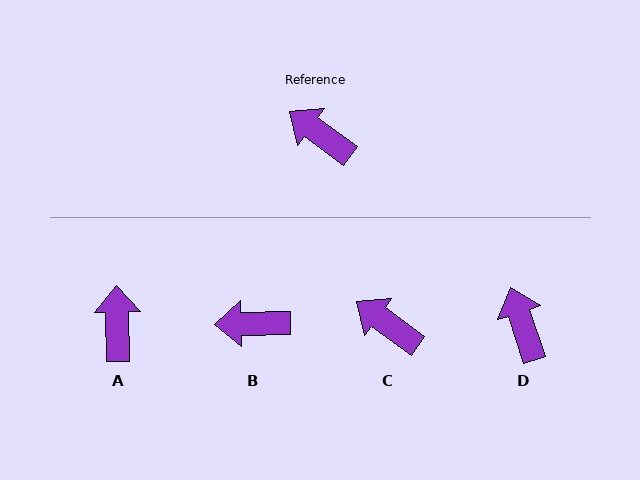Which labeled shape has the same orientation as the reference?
C.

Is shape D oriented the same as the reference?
No, it is off by about 36 degrees.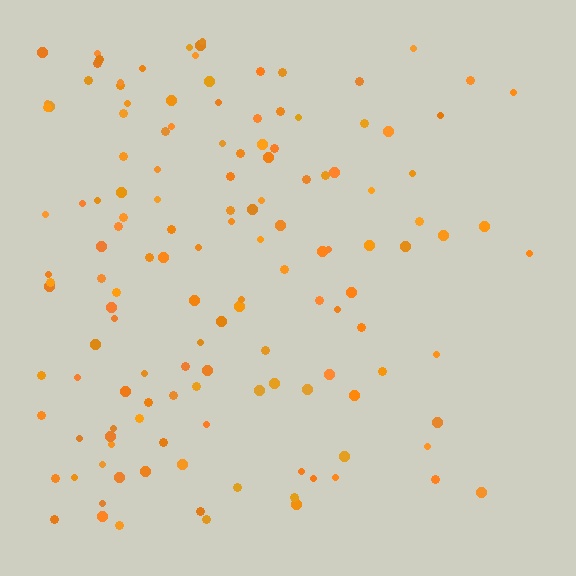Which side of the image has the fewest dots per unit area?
The right.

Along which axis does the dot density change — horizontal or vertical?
Horizontal.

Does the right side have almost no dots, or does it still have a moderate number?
Still a moderate number, just noticeably fewer than the left.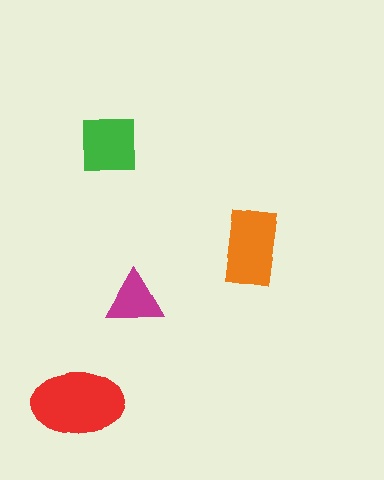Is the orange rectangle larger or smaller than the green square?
Larger.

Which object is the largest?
The red ellipse.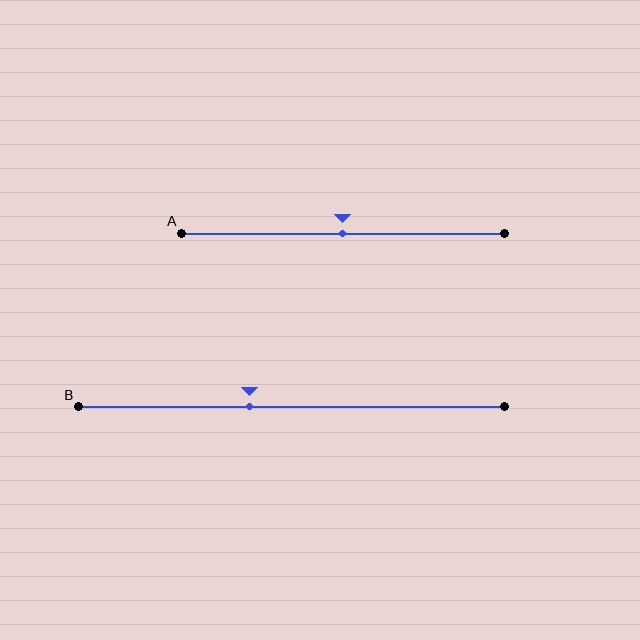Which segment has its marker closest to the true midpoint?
Segment A has its marker closest to the true midpoint.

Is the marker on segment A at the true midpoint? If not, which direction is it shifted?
Yes, the marker on segment A is at the true midpoint.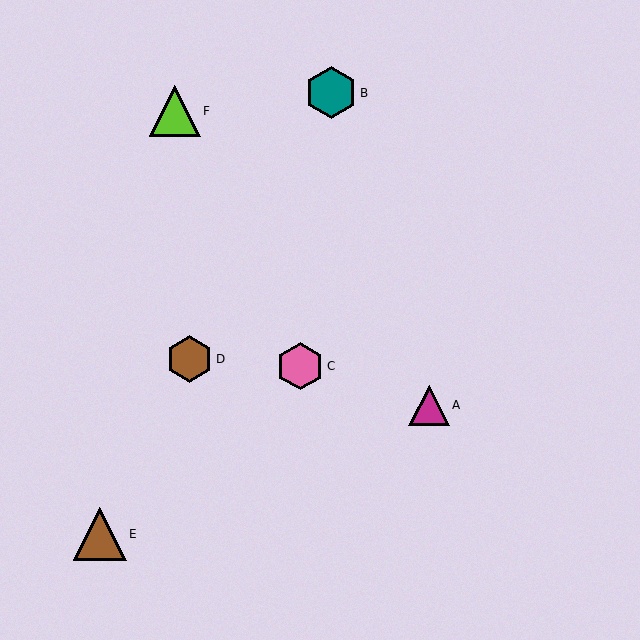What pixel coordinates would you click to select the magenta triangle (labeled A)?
Click at (429, 405) to select the magenta triangle A.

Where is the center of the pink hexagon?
The center of the pink hexagon is at (300, 366).